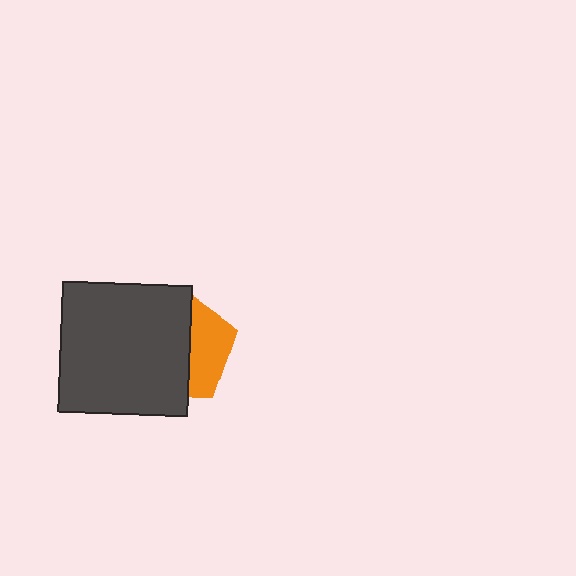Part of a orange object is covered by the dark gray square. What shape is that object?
It is a pentagon.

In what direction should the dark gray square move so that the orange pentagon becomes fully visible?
The dark gray square should move left. That is the shortest direction to clear the overlap and leave the orange pentagon fully visible.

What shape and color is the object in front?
The object in front is a dark gray square.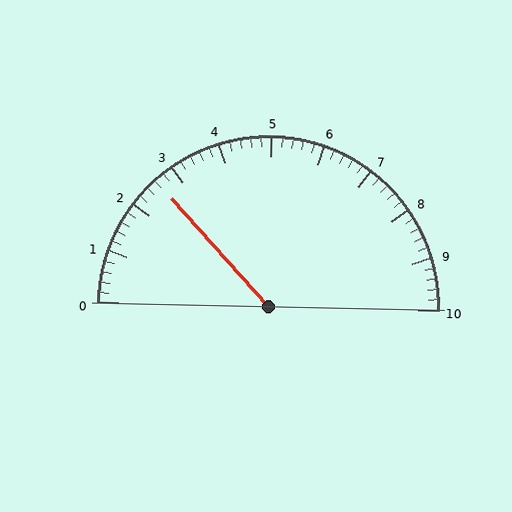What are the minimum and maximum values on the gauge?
The gauge ranges from 0 to 10.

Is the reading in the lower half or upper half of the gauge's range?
The reading is in the lower half of the range (0 to 10).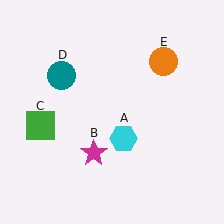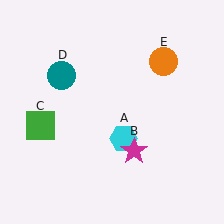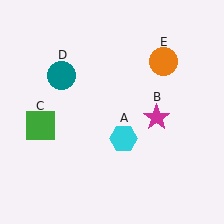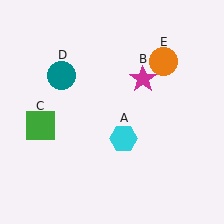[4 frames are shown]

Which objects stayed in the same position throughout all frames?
Cyan hexagon (object A) and green square (object C) and teal circle (object D) and orange circle (object E) remained stationary.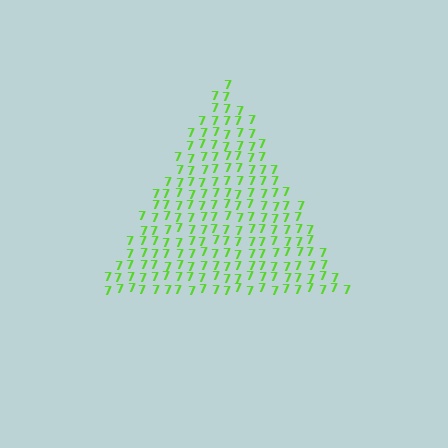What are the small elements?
The small elements are digit 7's.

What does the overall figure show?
The overall figure shows a triangle.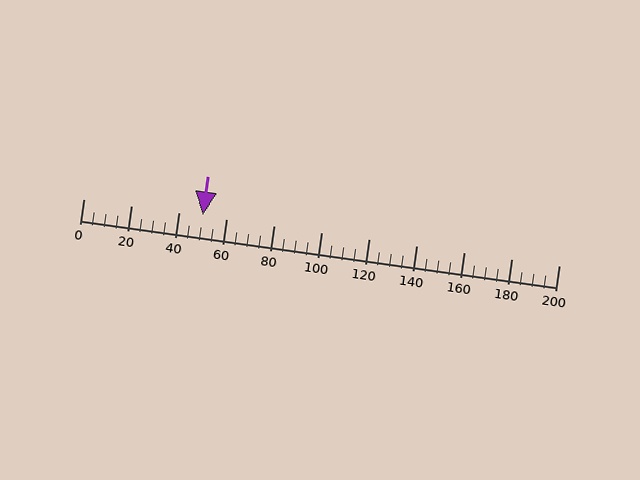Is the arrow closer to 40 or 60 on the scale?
The arrow is closer to 60.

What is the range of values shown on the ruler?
The ruler shows values from 0 to 200.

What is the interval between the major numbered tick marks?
The major tick marks are spaced 20 units apart.